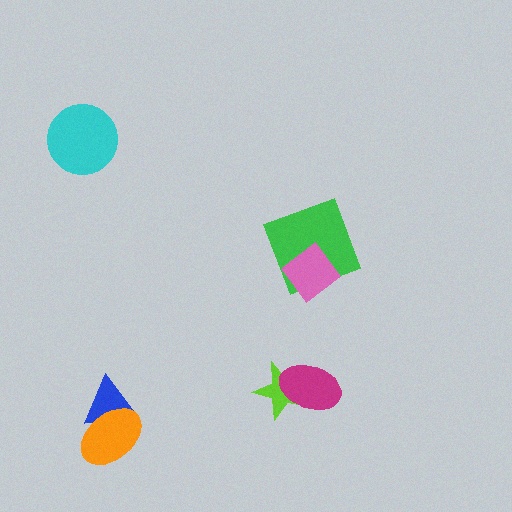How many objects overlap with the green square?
1 object overlaps with the green square.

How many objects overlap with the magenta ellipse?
1 object overlaps with the magenta ellipse.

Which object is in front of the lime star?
The magenta ellipse is in front of the lime star.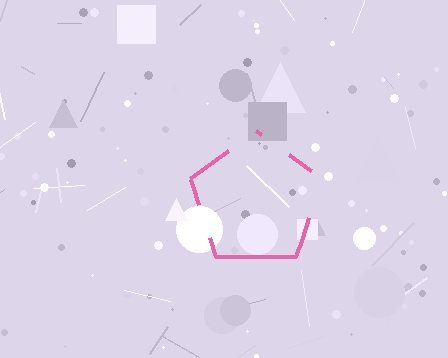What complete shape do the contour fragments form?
The contour fragments form a pentagon.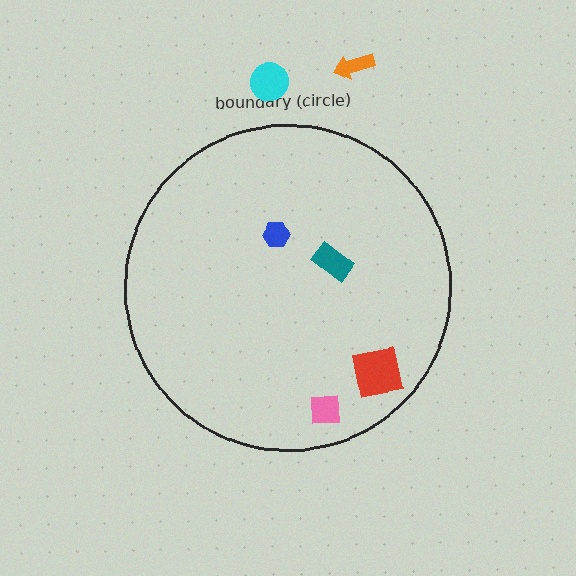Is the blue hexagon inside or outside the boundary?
Inside.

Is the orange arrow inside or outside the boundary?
Outside.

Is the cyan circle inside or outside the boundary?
Outside.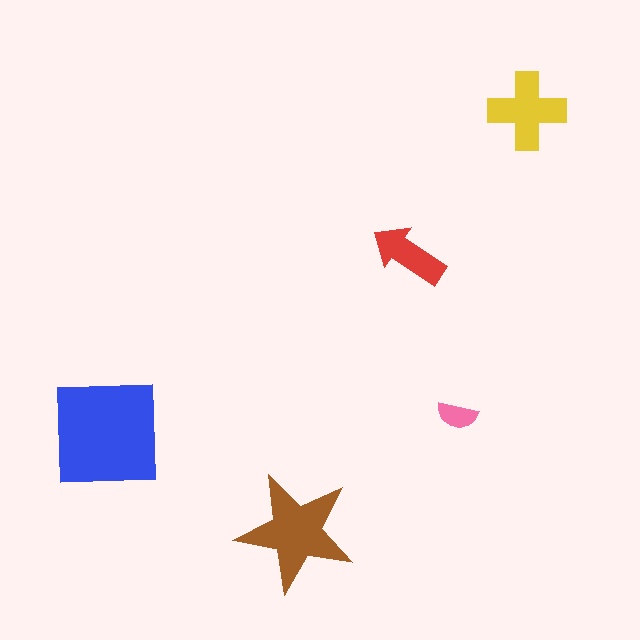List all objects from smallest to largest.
The pink semicircle, the red arrow, the yellow cross, the brown star, the blue square.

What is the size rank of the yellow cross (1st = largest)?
3rd.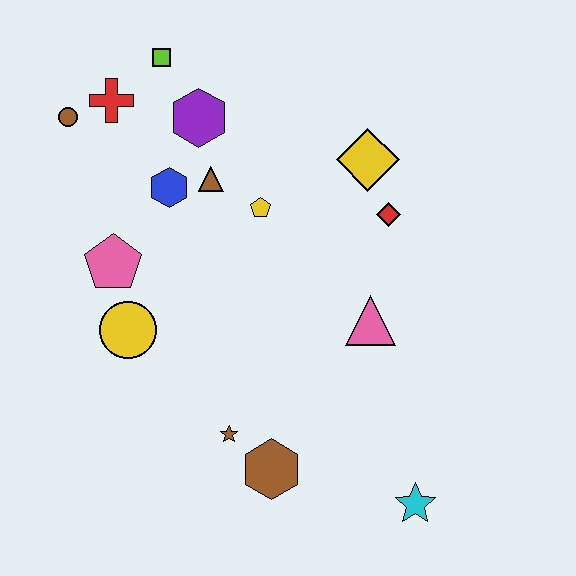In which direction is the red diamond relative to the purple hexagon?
The red diamond is to the right of the purple hexagon.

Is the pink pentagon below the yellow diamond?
Yes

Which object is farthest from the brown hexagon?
The lime square is farthest from the brown hexagon.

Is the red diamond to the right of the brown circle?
Yes